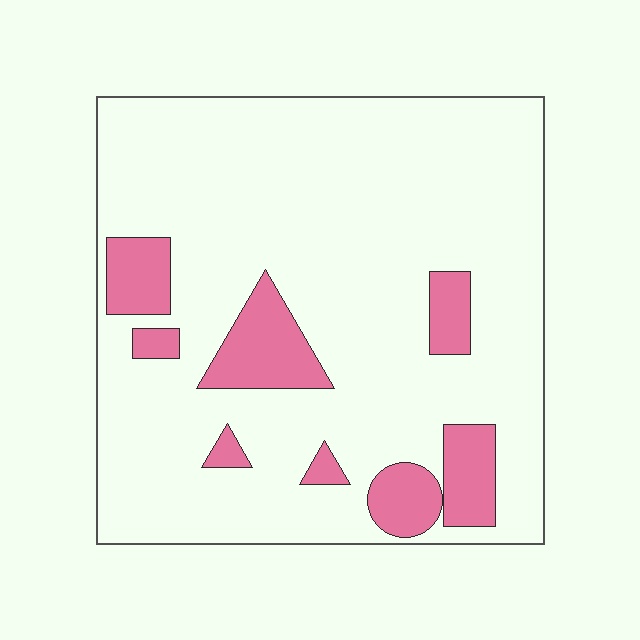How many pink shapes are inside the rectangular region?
8.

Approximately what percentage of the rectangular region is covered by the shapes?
Approximately 15%.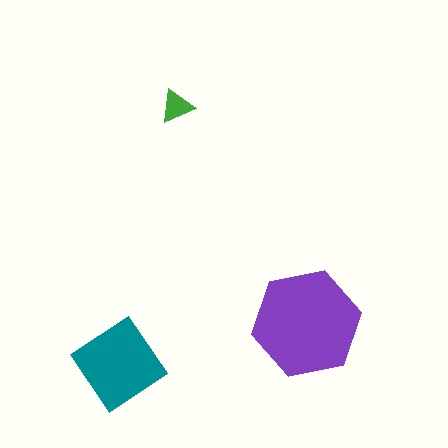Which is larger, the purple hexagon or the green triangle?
The purple hexagon.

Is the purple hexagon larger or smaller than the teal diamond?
Larger.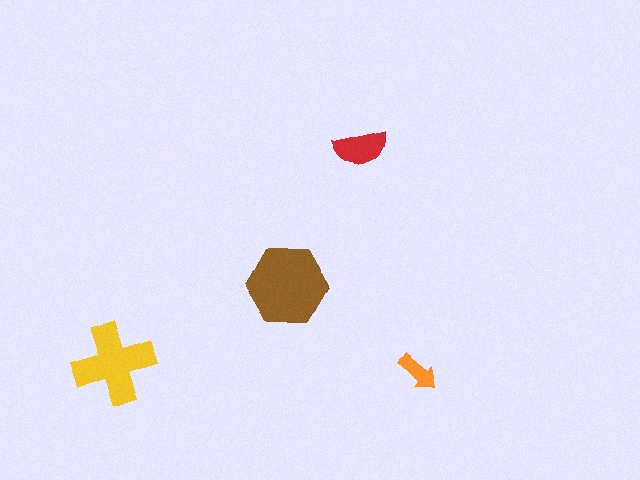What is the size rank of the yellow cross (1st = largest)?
2nd.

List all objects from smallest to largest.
The orange arrow, the red semicircle, the yellow cross, the brown hexagon.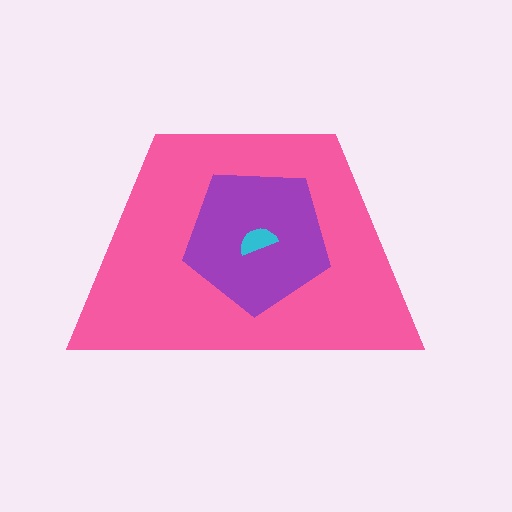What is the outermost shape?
The pink trapezoid.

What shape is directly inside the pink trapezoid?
The purple pentagon.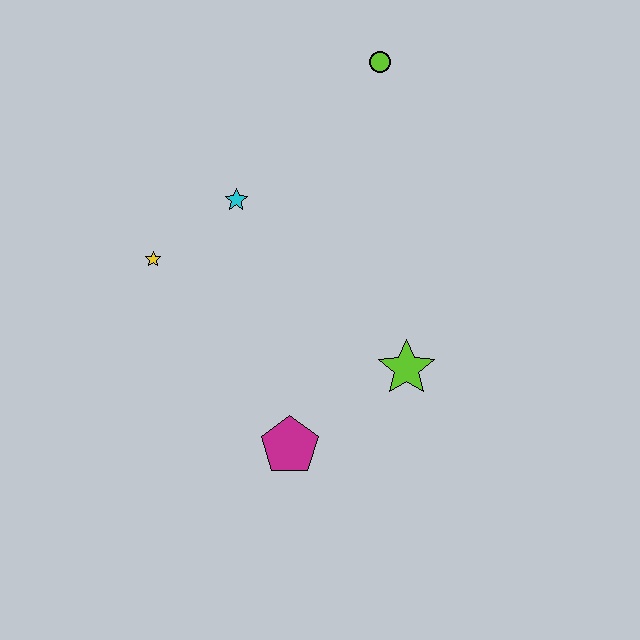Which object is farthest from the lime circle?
The magenta pentagon is farthest from the lime circle.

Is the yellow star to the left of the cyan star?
Yes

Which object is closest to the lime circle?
The cyan star is closest to the lime circle.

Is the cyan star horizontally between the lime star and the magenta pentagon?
No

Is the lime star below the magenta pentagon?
No